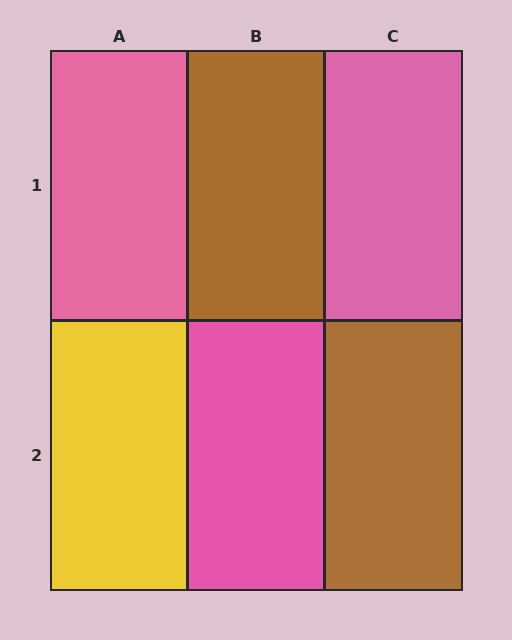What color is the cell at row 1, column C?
Pink.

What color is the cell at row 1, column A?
Pink.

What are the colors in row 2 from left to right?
Yellow, pink, brown.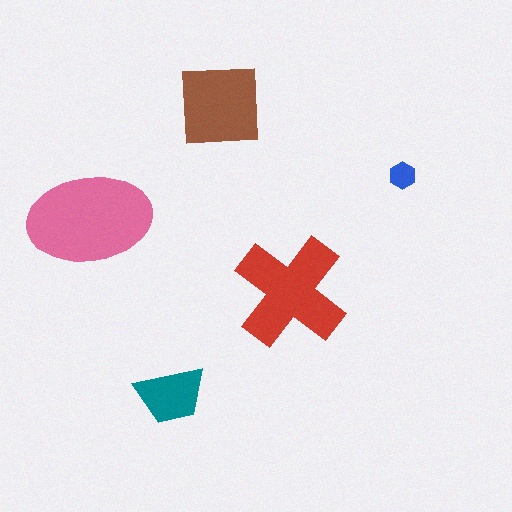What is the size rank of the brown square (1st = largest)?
3rd.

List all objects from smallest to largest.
The blue hexagon, the teal trapezoid, the brown square, the red cross, the pink ellipse.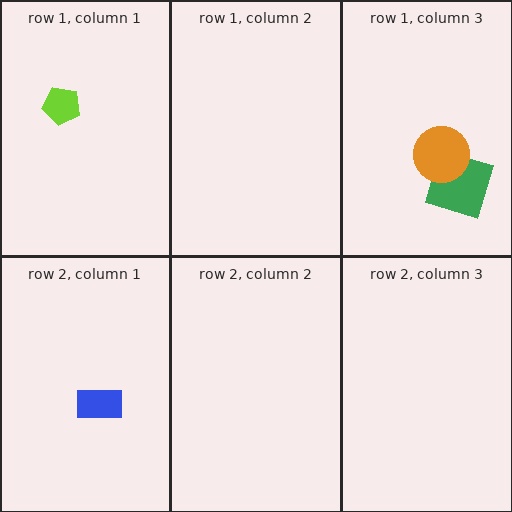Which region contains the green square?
The row 1, column 3 region.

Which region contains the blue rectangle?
The row 2, column 1 region.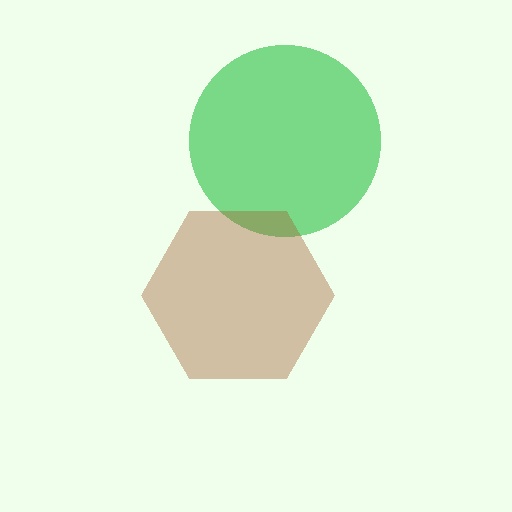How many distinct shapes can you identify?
There are 2 distinct shapes: a green circle, a brown hexagon.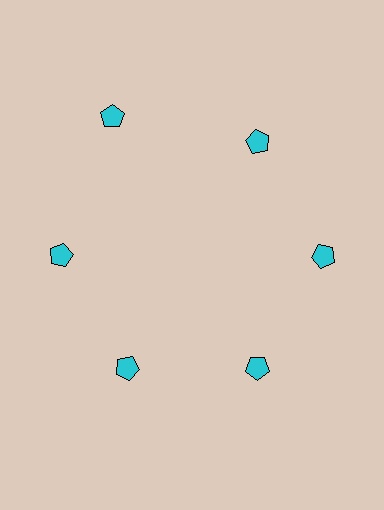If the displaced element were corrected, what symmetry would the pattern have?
It would have 6-fold rotational symmetry — the pattern would map onto itself every 60 degrees.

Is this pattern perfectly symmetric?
No. The 6 cyan pentagons are arranged in a ring, but one element near the 11 o'clock position is pushed outward from the center, breaking the 6-fold rotational symmetry.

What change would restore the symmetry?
The symmetry would be restored by moving it inward, back onto the ring so that all 6 pentagons sit at equal angles and equal distance from the center.